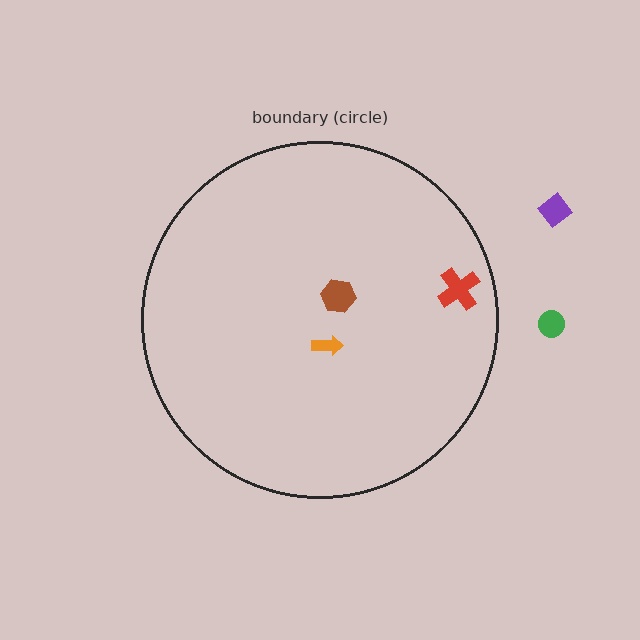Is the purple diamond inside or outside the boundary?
Outside.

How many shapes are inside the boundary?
3 inside, 2 outside.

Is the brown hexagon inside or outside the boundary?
Inside.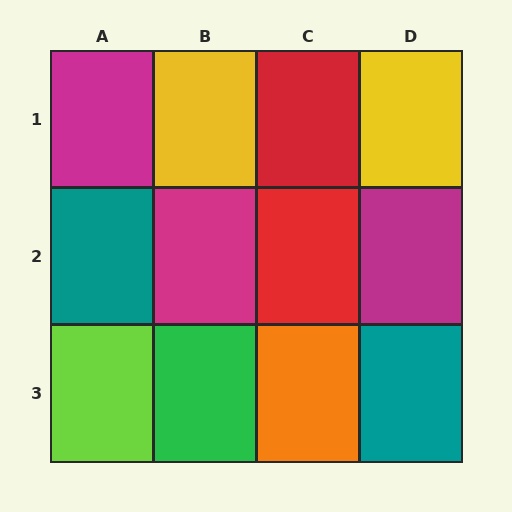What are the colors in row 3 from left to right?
Lime, green, orange, teal.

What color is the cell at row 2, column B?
Magenta.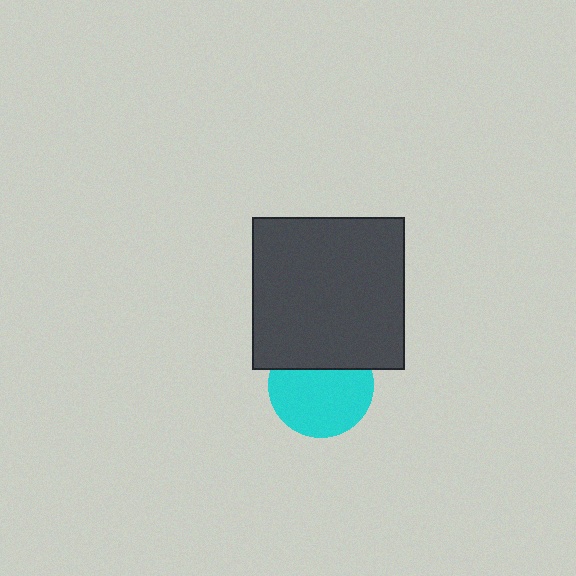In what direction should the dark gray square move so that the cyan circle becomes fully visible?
The dark gray square should move up. That is the shortest direction to clear the overlap and leave the cyan circle fully visible.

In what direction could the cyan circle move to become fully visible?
The cyan circle could move down. That would shift it out from behind the dark gray square entirely.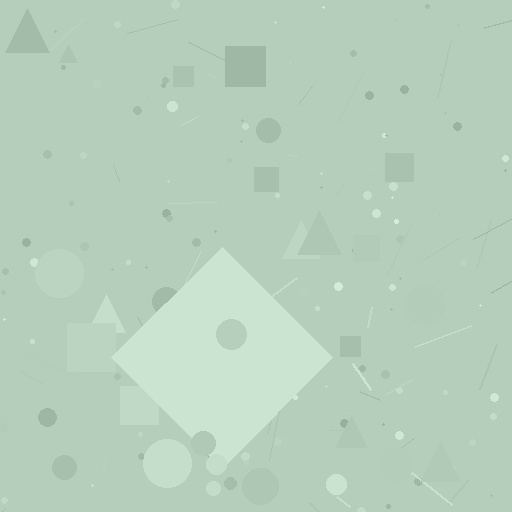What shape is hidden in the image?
A diamond is hidden in the image.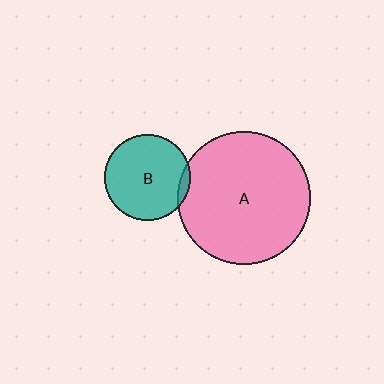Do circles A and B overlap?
Yes.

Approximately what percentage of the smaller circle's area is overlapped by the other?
Approximately 5%.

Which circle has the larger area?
Circle A (pink).